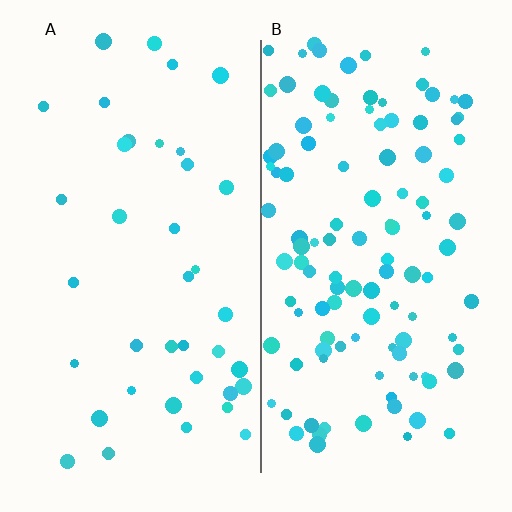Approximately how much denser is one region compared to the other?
Approximately 3.0× — region B over region A.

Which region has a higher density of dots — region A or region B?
B (the right).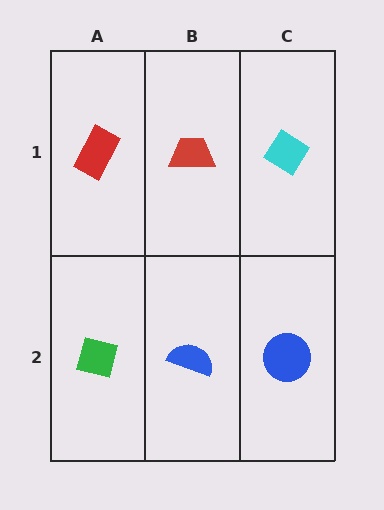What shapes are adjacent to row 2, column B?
A red trapezoid (row 1, column B), a green square (row 2, column A), a blue circle (row 2, column C).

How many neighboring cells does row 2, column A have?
2.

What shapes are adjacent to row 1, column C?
A blue circle (row 2, column C), a red trapezoid (row 1, column B).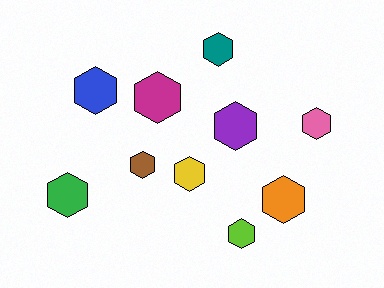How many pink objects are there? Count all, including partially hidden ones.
There is 1 pink object.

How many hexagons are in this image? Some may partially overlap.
There are 10 hexagons.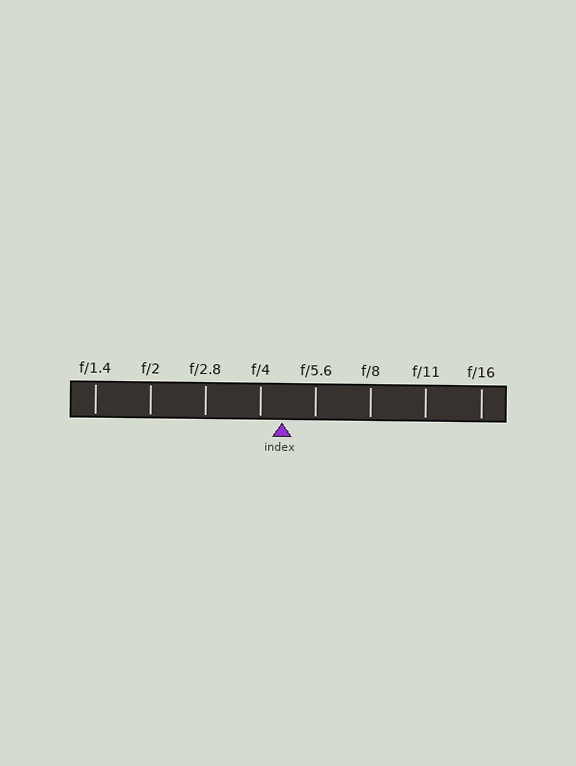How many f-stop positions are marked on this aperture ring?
There are 8 f-stop positions marked.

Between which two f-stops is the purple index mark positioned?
The index mark is between f/4 and f/5.6.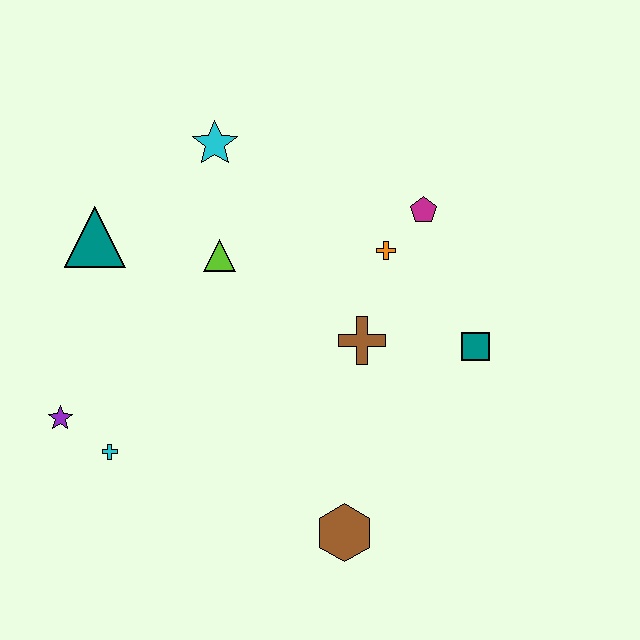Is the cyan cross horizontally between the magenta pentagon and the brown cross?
No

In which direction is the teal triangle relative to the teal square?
The teal triangle is to the left of the teal square.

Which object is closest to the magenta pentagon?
The orange cross is closest to the magenta pentagon.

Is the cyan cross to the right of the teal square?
No